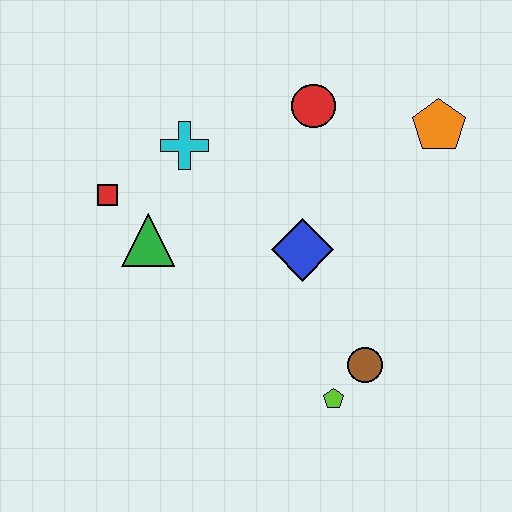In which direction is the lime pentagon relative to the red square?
The lime pentagon is to the right of the red square.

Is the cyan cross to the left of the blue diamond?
Yes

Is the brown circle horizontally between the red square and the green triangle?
No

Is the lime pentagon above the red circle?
No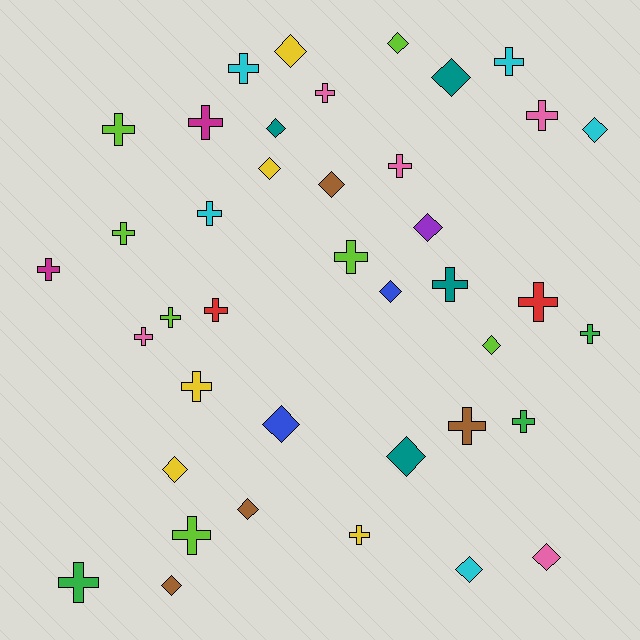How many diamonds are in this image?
There are 17 diamonds.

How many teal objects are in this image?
There are 4 teal objects.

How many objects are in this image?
There are 40 objects.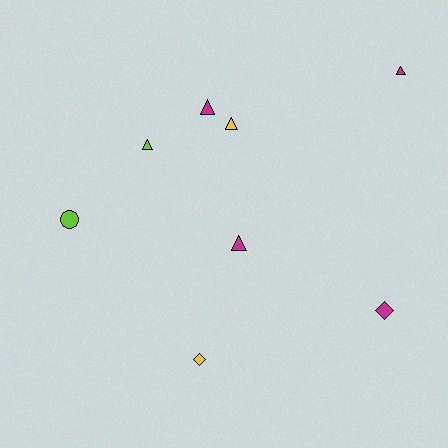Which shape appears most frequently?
Triangle, with 5 objects.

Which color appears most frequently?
Magenta, with 4 objects.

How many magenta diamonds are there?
There is 1 magenta diamond.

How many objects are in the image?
There are 8 objects.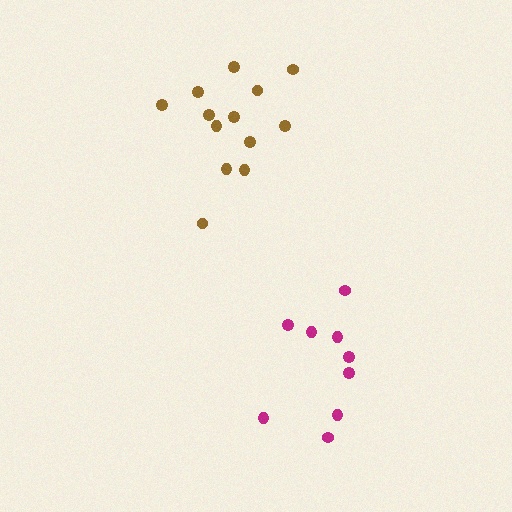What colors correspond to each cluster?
The clusters are colored: brown, magenta.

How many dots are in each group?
Group 1: 13 dots, Group 2: 9 dots (22 total).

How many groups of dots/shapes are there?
There are 2 groups.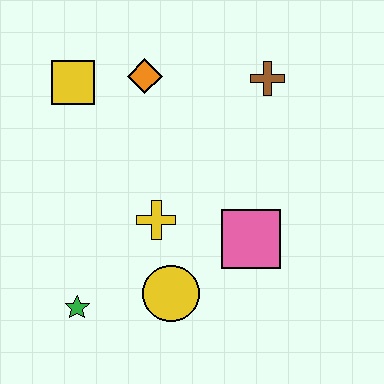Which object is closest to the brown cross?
The orange diamond is closest to the brown cross.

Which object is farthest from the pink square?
The yellow square is farthest from the pink square.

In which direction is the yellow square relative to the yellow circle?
The yellow square is above the yellow circle.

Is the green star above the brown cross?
No